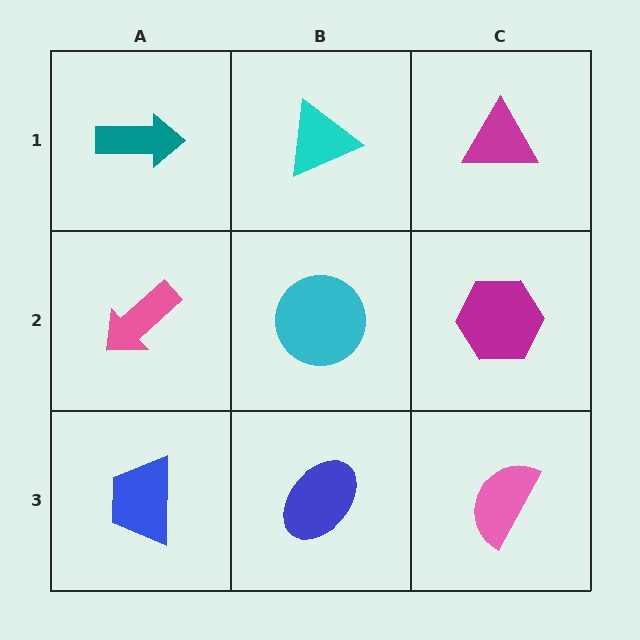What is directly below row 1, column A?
A pink arrow.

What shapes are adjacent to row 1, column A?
A pink arrow (row 2, column A), a cyan triangle (row 1, column B).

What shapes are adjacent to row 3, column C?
A magenta hexagon (row 2, column C), a blue ellipse (row 3, column B).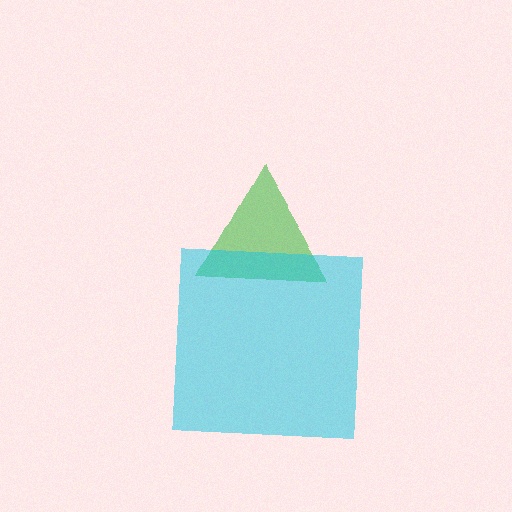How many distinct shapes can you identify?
There are 2 distinct shapes: a green triangle, a cyan square.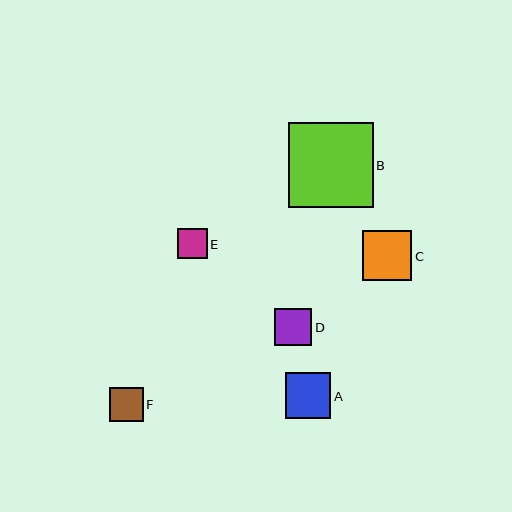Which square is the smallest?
Square E is the smallest with a size of approximately 30 pixels.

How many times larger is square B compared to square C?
Square B is approximately 1.7 times the size of square C.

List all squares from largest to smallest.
From largest to smallest: B, C, A, D, F, E.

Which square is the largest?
Square B is the largest with a size of approximately 85 pixels.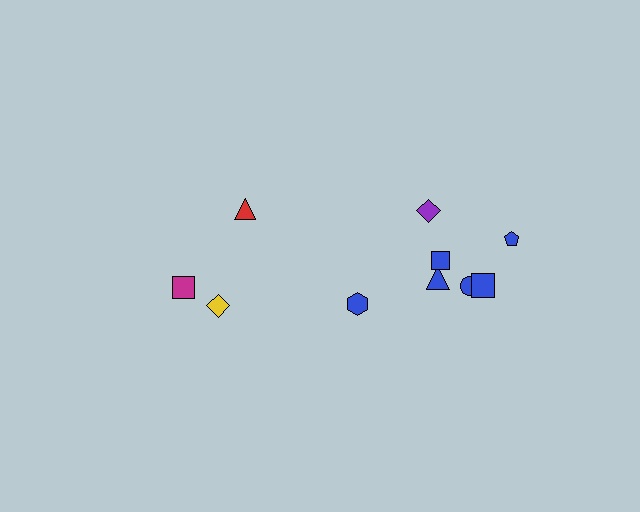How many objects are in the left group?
There are 3 objects.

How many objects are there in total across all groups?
There are 10 objects.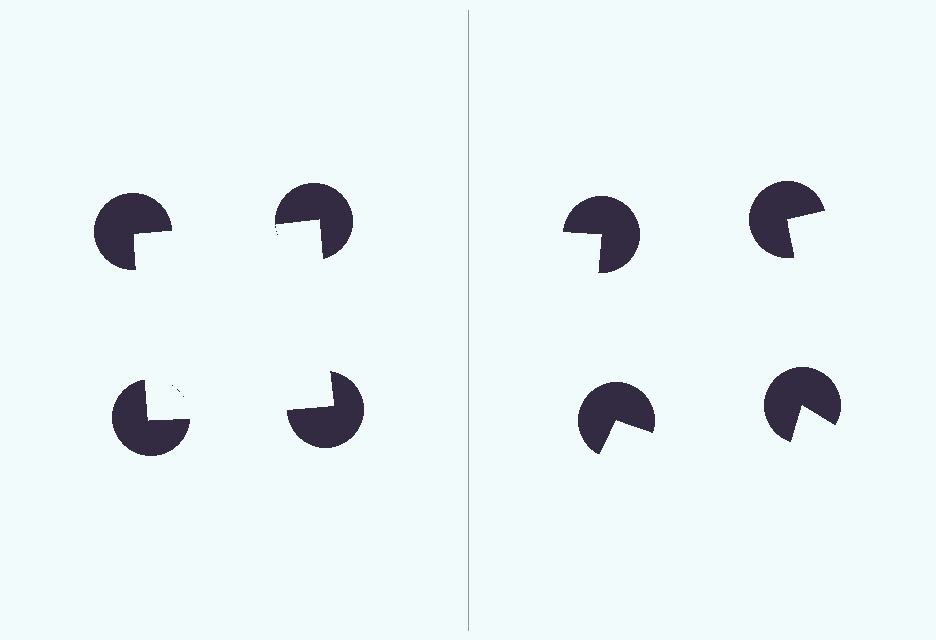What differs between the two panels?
The pac-man discs are positioned identically on both sides; only the wedge orientations differ. On the left they align to a square; on the right they are misaligned.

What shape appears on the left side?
An illusory square.